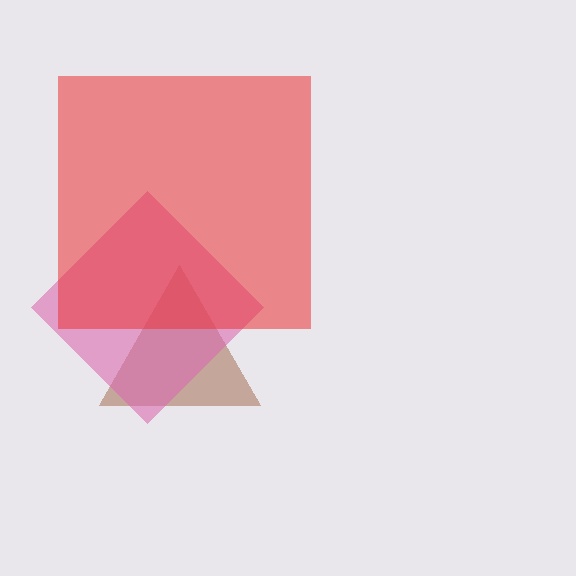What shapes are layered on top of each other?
The layered shapes are: a brown triangle, a pink diamond, a red square.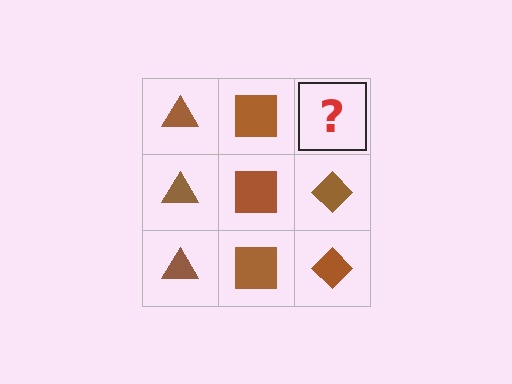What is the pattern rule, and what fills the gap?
The rule is that each column has a consistent shape. The gap should be filled with a brown diamond.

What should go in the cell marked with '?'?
The missing cell should contain a brown diamond.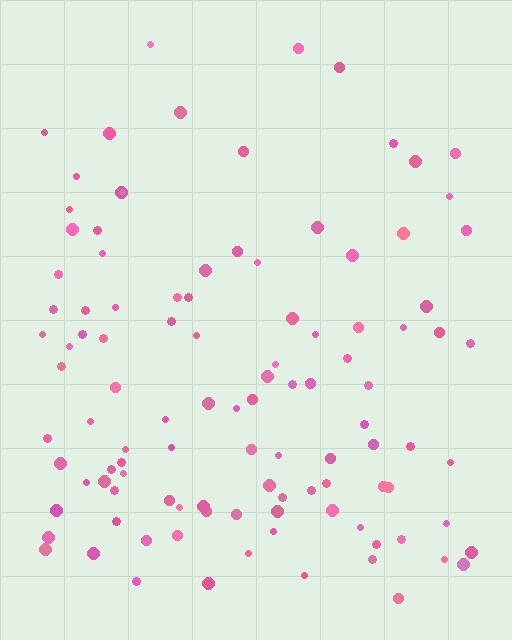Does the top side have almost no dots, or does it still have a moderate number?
Still a moderate number, just noticeably fewer than the bottom.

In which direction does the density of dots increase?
From top to bottom, with the bottom side densest.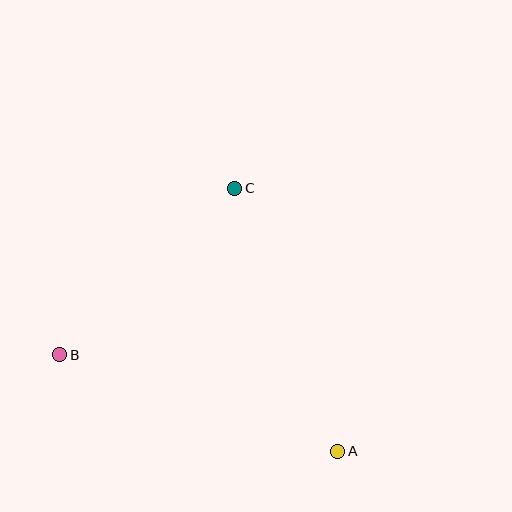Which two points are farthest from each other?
Points A and B are farthest from each other.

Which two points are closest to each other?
Points B and C are closest to each other.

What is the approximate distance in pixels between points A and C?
The distance between A and C is approximately 282 pixels.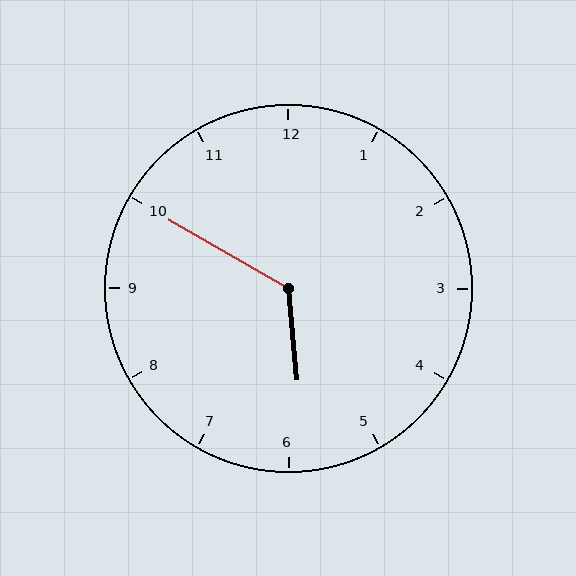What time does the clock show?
5:50.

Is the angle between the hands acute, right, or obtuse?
It is obtuse.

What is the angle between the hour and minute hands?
Approximately 125 degrees.